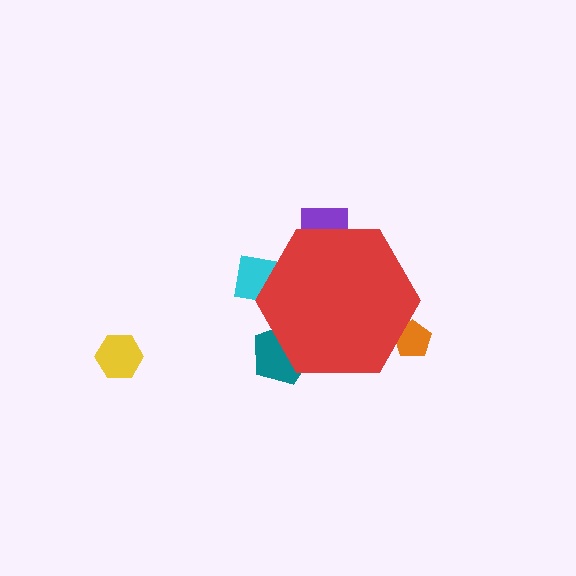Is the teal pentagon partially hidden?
Yes, the teal pentagon is partially hidden behind the red hexagon.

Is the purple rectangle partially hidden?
Yes, the purple rectangle is partially hidden behind the red hexagon.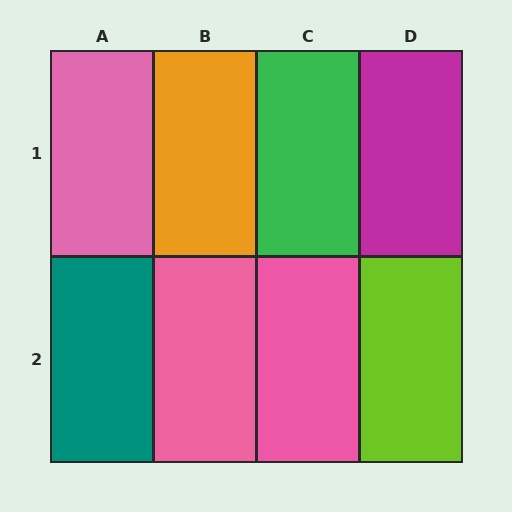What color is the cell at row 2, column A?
Teal.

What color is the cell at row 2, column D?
Lime.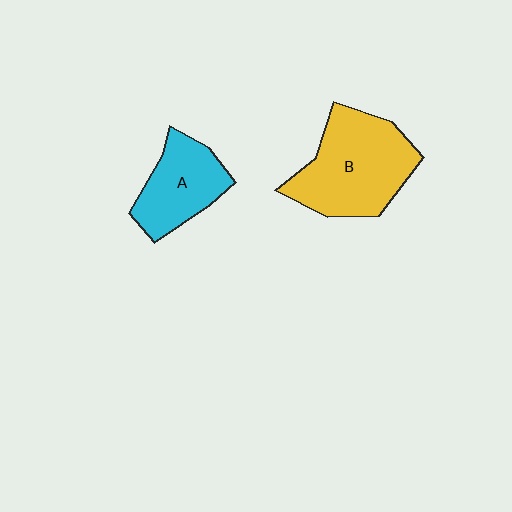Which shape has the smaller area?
Shape A (cyan).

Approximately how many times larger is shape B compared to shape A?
Approximately 1.6 times.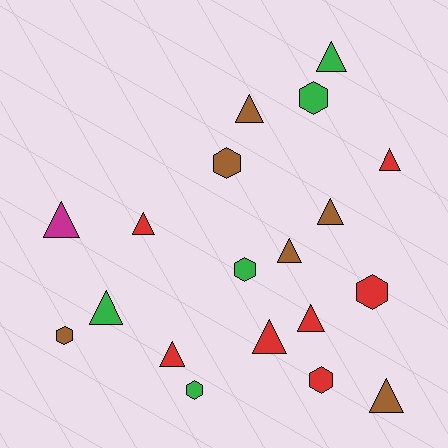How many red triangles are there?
There are 5 red triangles.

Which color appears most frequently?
Red, with 7 objects.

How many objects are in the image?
There are 19 objects.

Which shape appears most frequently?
Triangle, with 12 objects.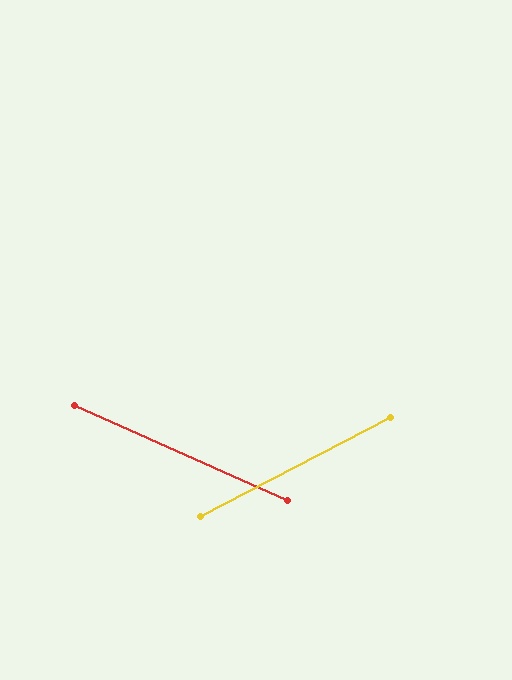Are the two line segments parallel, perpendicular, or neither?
Neither parallel nor perpendicular — they differ by about 52°.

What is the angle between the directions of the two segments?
Approximately 52 degrees.